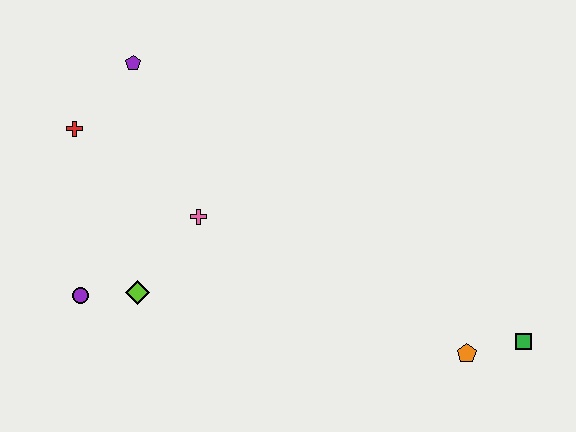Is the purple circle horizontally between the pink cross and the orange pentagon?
No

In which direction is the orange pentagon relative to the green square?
The orange pentagon is to the left of the green square.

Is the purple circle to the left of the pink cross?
Yes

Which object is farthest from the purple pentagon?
The green square is farthest from the purple pentagon.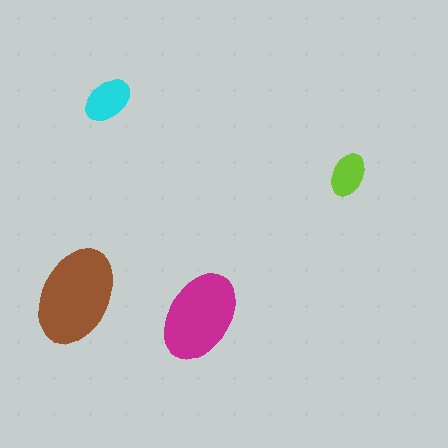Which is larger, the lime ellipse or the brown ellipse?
The brown one.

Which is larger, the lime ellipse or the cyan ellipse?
The cyan one.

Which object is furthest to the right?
The lime ellipse is rightmost.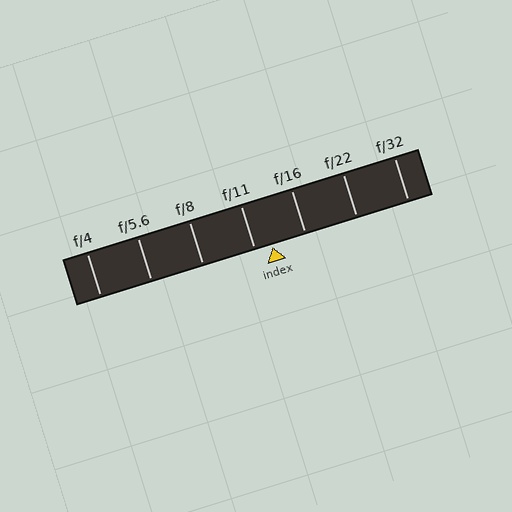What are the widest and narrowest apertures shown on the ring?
The widest aperture shown is f/4 and the narrowest is f/32.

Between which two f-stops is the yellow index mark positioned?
The index mark is between f/11 and f/16.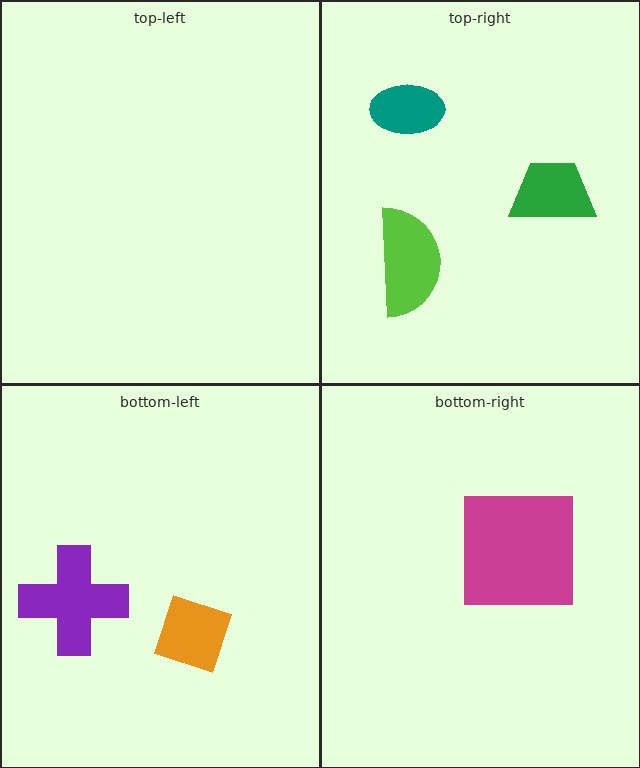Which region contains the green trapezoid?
The top-right region.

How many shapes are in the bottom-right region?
1.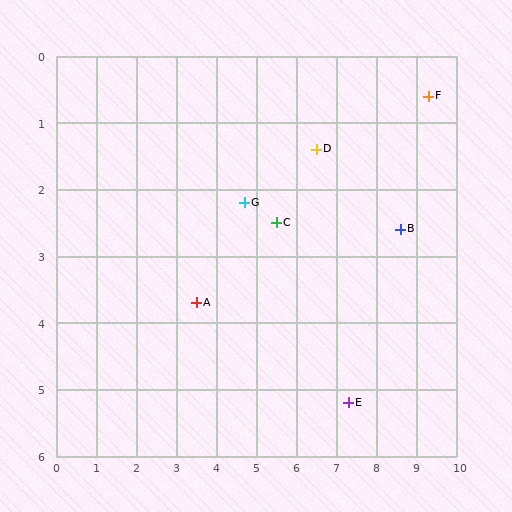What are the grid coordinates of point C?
Point C is at approximately (5.5, 2.5).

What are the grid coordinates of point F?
Point F is at approximately (9.3, 0.6).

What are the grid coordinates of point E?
Point E is at approximately (7.3, 5.2).